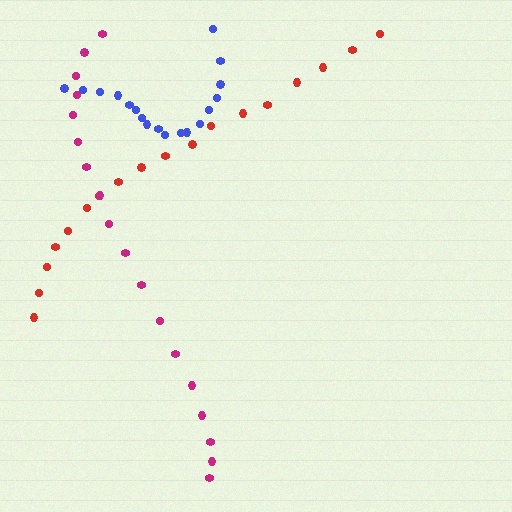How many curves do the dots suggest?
There are 3 distinct paths.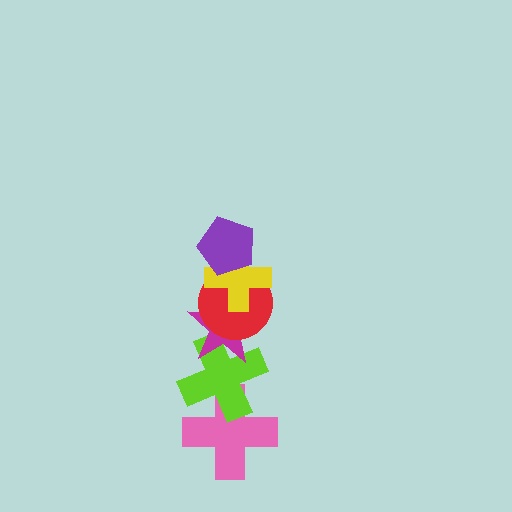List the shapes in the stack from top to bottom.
From top to bottom: the purple pentagon, the yellow cross, the red circle, the magenta star, the lime cross, the pink cross.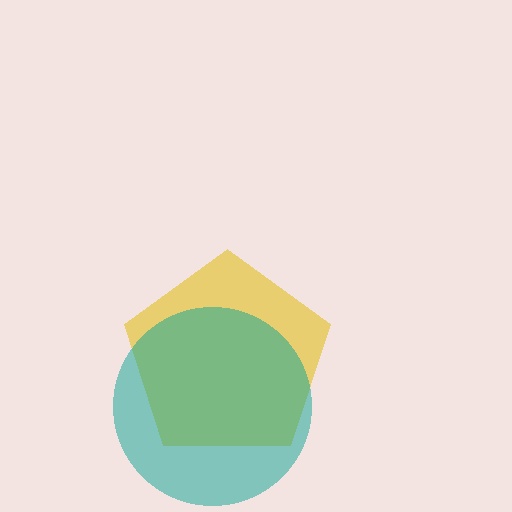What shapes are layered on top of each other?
The layered shapes are: a yellow pentagon, a teal circle.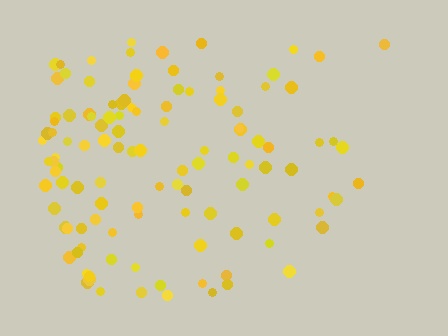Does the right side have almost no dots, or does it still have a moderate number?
Still a moderate number, just noticeably fewer than the left.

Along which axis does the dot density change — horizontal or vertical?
Horizontal.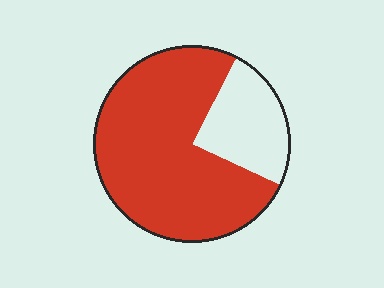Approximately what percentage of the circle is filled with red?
Approximately 75%.